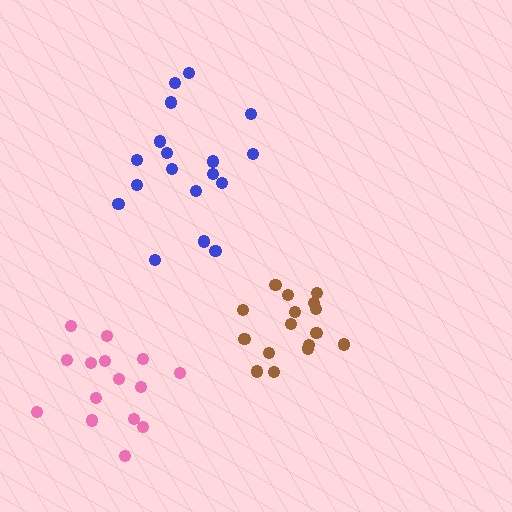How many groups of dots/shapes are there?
There are 3 groups.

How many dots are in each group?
Group 1: 18 dots, Group 2: 16 dots, Group 3: 15 dots (49 total).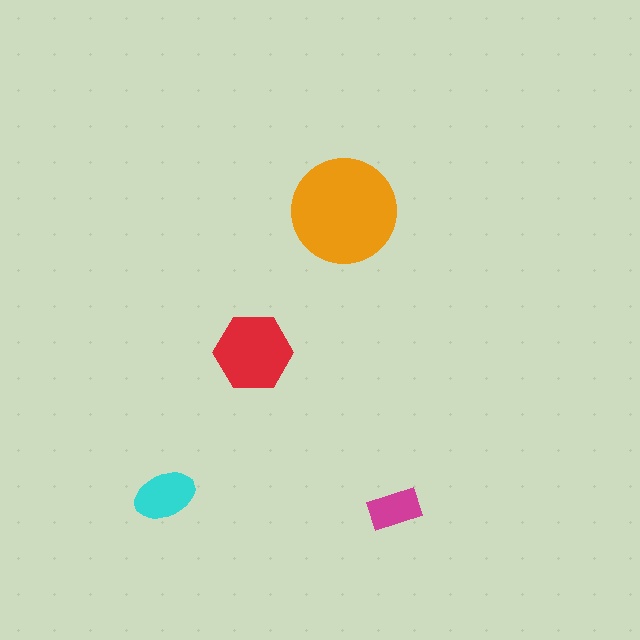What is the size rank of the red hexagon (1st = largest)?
2nd.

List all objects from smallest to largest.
The magenta rectangle, the cyan ellipse, the red hexagon, the orange circle.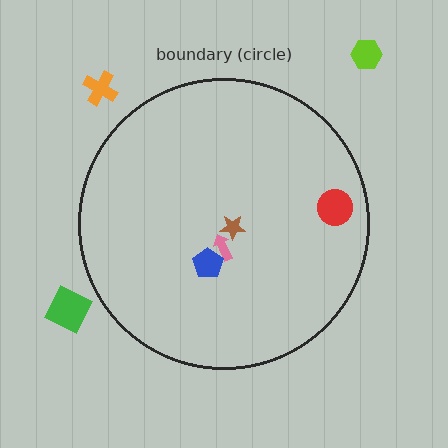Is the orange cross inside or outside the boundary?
Outside.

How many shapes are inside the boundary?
4 inside, 3 outside.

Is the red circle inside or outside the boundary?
Inside.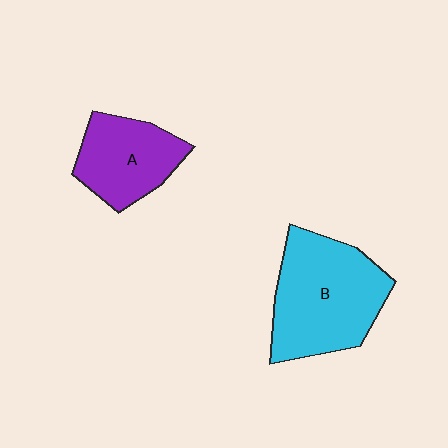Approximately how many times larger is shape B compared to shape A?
Approximately 1.6 times.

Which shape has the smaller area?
Shape A (purple).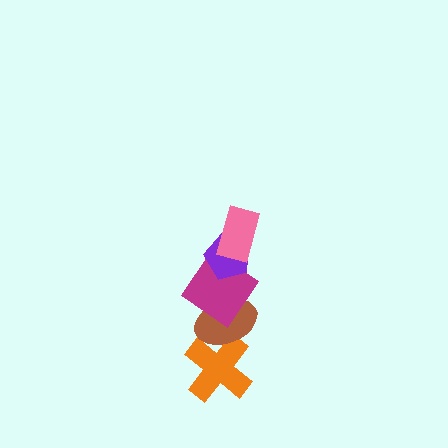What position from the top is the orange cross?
The orange cross is 5th from the top.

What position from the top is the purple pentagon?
The purple pentagon is 2nd from the top.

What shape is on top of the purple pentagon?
The pink rectangle is on top of the purple pentagon.